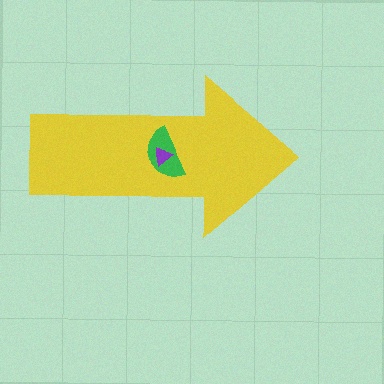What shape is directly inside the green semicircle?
The purple triangle.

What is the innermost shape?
The purple triangle.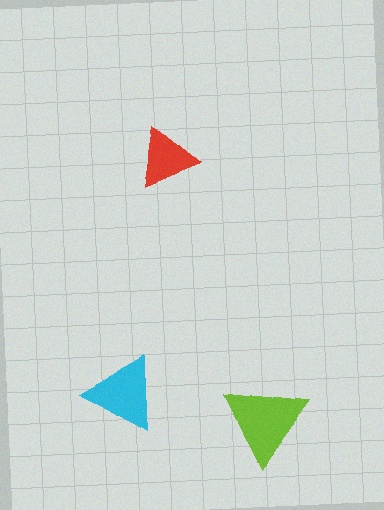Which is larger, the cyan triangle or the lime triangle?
The lime one.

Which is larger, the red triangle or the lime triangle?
The lime one.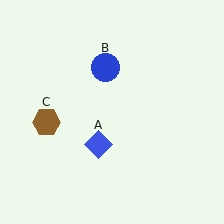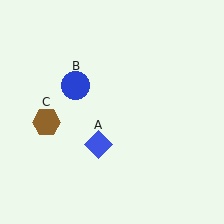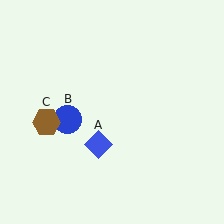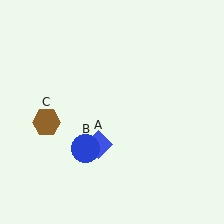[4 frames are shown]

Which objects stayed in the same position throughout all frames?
Blue diamond (object A) and brown hexagon (object C) remained stationary.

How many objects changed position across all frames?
1 object changed position: blue circle (object B).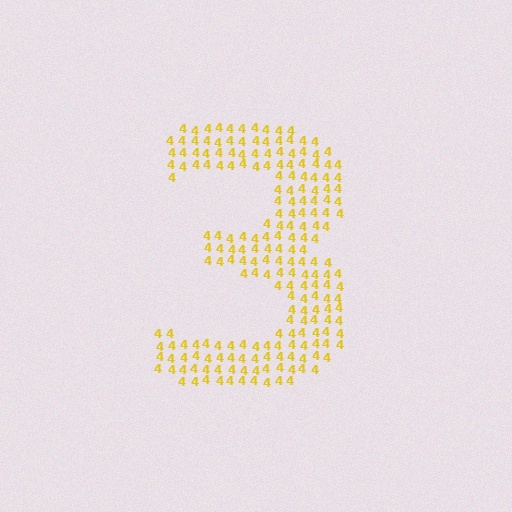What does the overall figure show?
The overall figure shows the digit 3.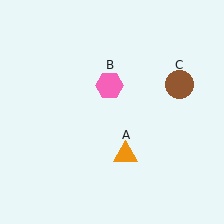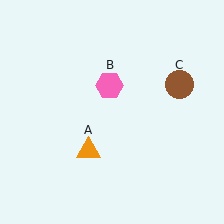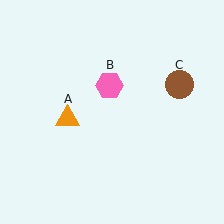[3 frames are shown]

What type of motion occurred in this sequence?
The orange triangle (object A) rotated clockwise around the center of the scene.